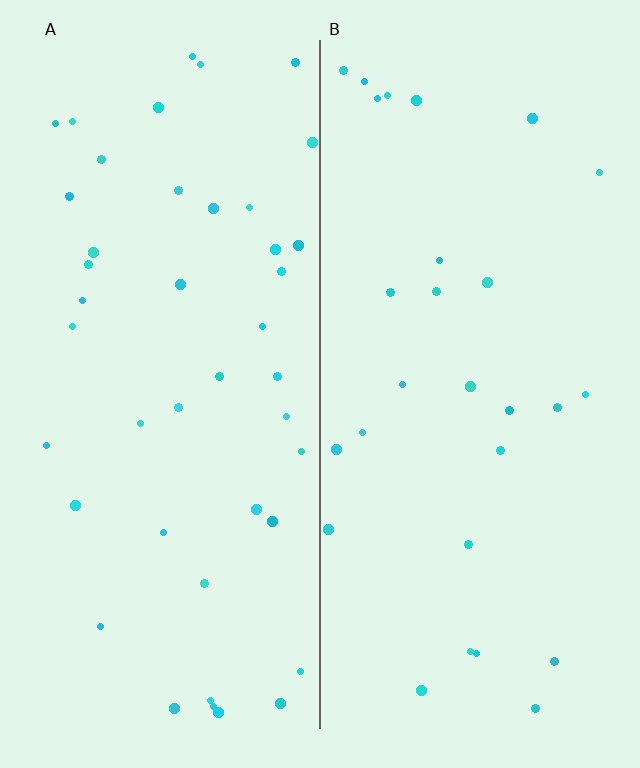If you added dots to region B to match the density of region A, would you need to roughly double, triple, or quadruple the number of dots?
Approximately double.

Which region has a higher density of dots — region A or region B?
A (the left).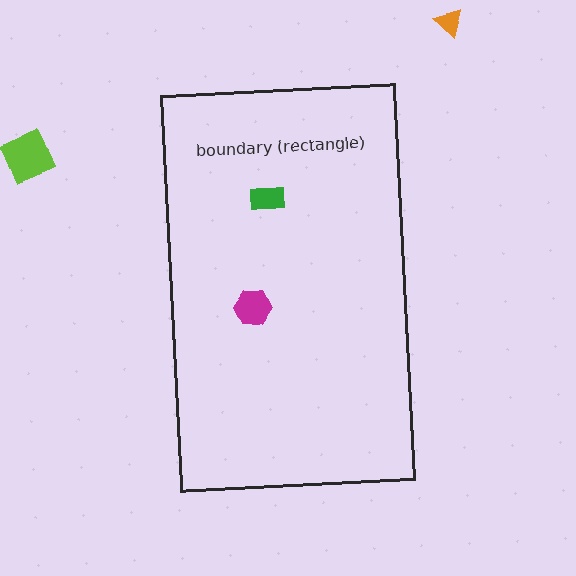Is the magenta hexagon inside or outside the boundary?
Inside.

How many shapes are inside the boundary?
2 inside, 2 outside.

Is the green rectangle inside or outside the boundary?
Inside.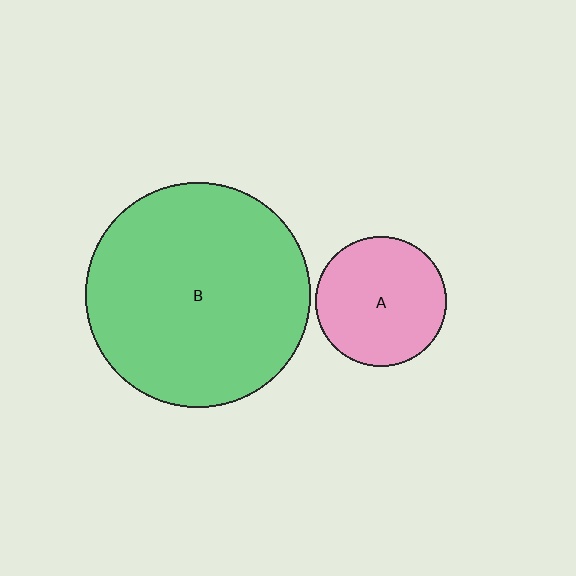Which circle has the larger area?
Circle B (green).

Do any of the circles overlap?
No, none of the circles overlap.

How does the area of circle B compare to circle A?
Approximately 3.0 times.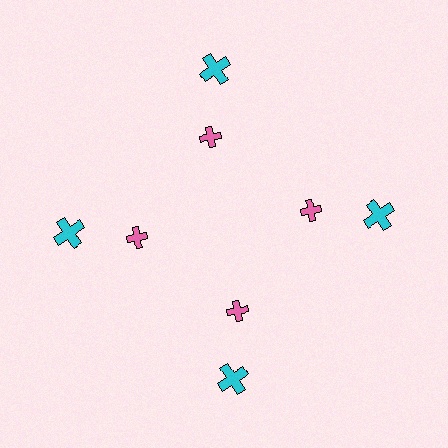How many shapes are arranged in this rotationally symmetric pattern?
There are 8 shapes, arranged in 4 groups of 2.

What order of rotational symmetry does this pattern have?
This pattern has 4-fold rotational symmetry.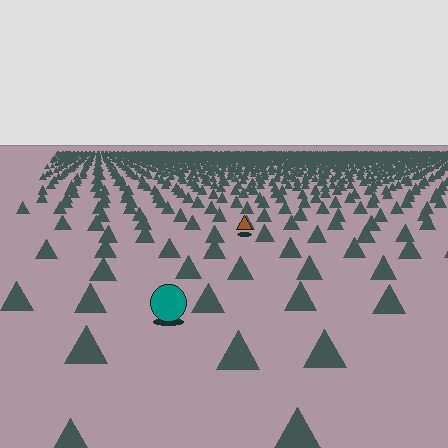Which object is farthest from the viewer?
The brown triangle is farthest from the viewer. It appears smaller and the ground texture around it is denser.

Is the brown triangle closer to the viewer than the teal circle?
No. The teal circle is closer — you can tell from the texture gradient: the ground texture is coarser near it.